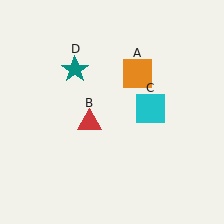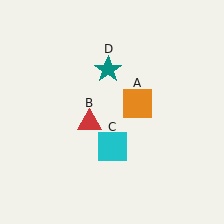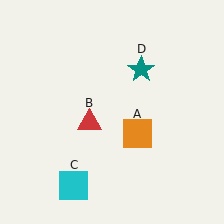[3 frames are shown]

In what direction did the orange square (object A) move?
The orange square (object A) moved down.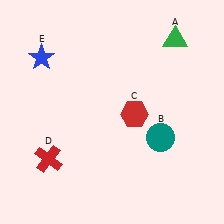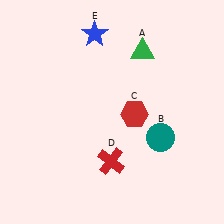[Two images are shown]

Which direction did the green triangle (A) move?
The green triangle (A) moved left.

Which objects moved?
The objects that moved are: the green triangle (A), the red cross (D), the blue star (E).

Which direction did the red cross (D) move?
The red cross (D) moved right.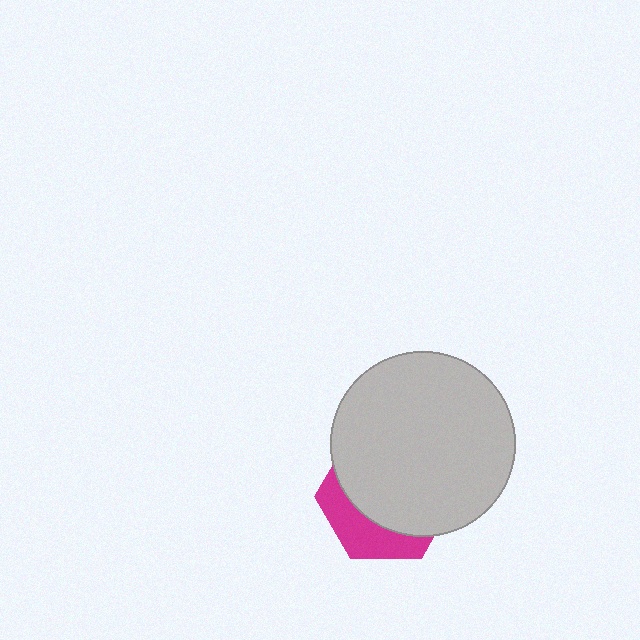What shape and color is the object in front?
The object in front is a light gray circle.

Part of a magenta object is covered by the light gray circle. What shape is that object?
It is a hexagon.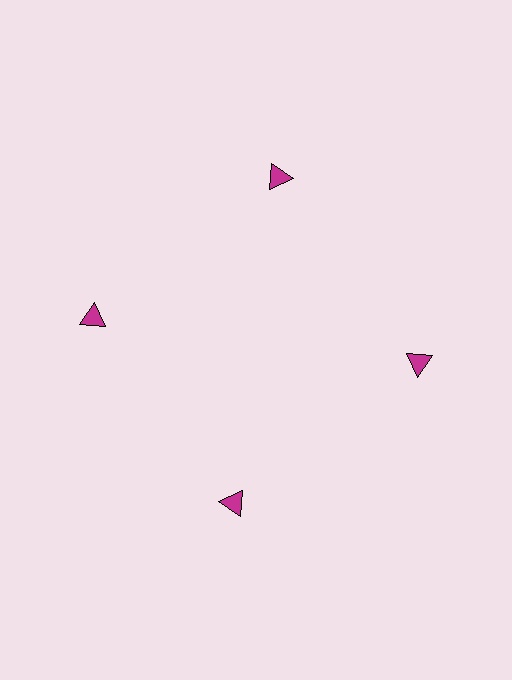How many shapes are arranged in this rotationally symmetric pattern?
There are 4 shapes, arranged in 4 groups of 1.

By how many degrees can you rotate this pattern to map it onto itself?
The pattern maps onto itself every 90 degrees of rotation.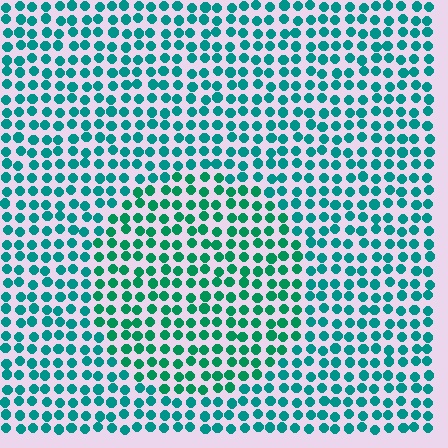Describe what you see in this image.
The image is filled with small teal elements in a uniform arrangement. A circle-shaped region is visible where the elements are tinted to a slightly different hue, forming a subtle color boundary.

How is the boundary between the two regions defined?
The boundary is defined purely by a slight shift in hue (about 21 degrees). Spacing, size, and orientation are identical on both sides.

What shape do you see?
I see a circle.